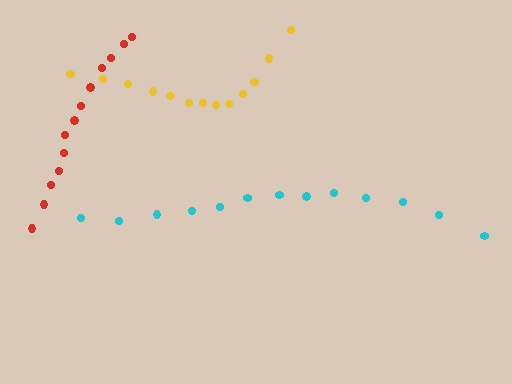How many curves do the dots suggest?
There are 3 distinct paths.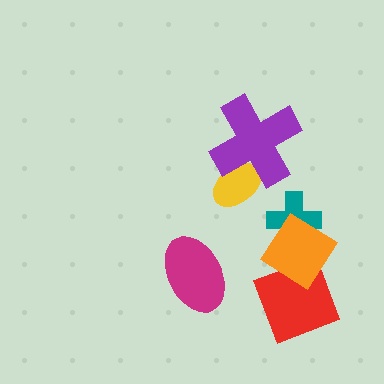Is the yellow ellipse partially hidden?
Yes, it is partially covered by another shape.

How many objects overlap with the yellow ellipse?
1 object overlaps with the yellow ellipse.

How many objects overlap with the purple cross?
1 object overlaps with the purple cross.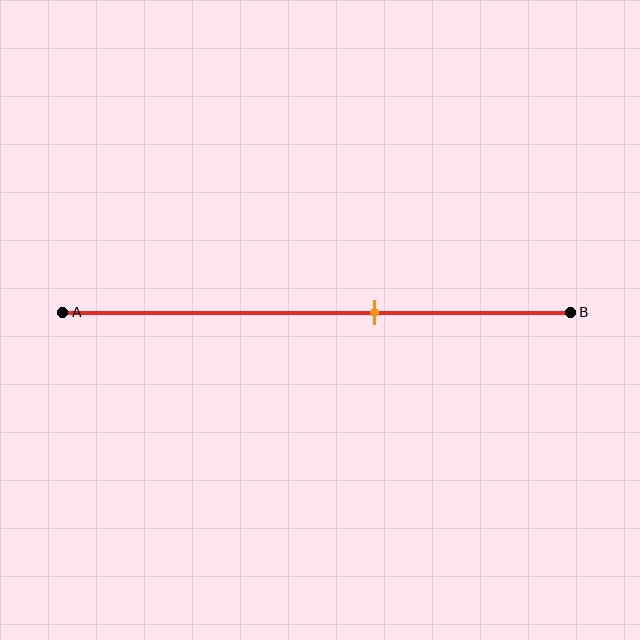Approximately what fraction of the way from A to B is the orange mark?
The orange mark is approximately 60% of the way from A to B.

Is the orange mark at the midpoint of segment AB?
No, the mark is at about 60% from A, not at the 50% midpoint.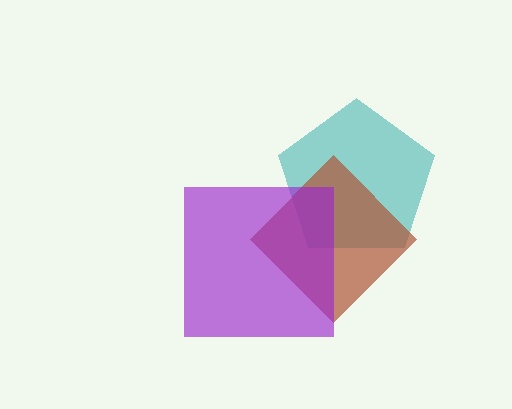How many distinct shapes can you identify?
There are 3 distinct shapes: a teal pentagon, a brown diamond, a purple square.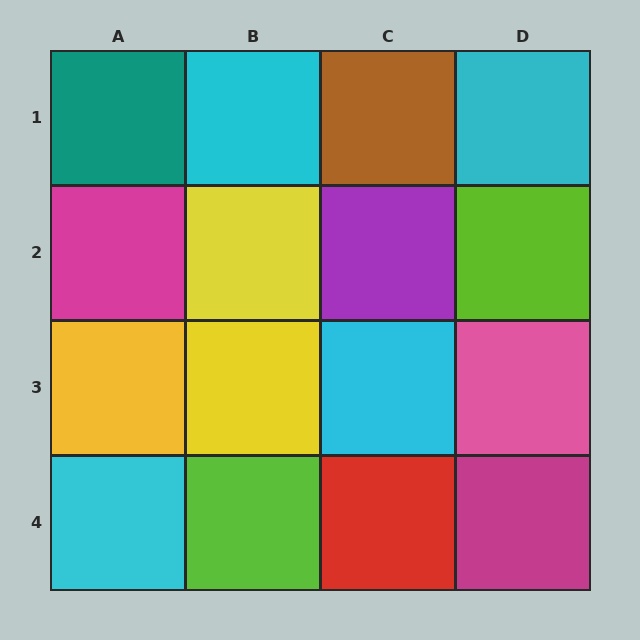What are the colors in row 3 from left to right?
Yellow, yellow, cyan, pink.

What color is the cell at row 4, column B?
Lime.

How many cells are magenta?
2 cells are magenta.